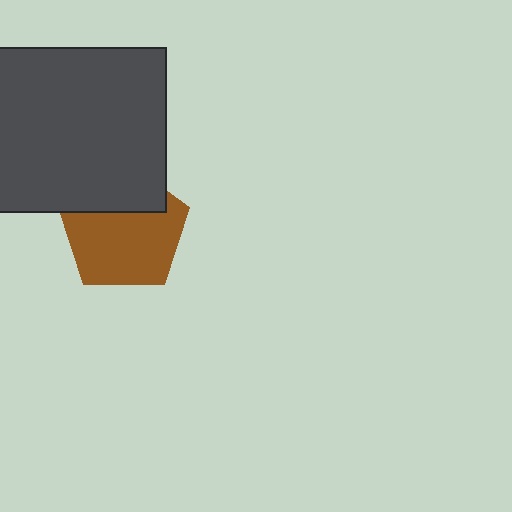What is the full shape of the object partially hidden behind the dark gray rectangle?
The partially hidden object is a brown pentagon.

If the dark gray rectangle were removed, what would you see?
You would see the complete brown pentagon.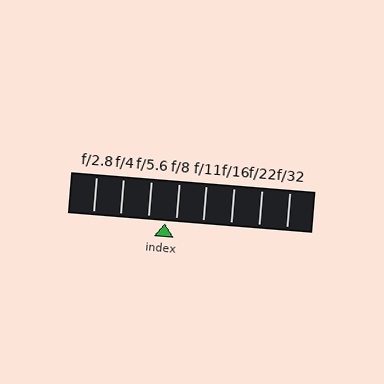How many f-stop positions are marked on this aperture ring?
There are 8 f-stop positions marked.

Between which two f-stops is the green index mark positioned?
The index mark is between f/5.6 and f/8.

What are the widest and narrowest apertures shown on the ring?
The widest aperture shown is f/2.8 and the narrowest is f/32.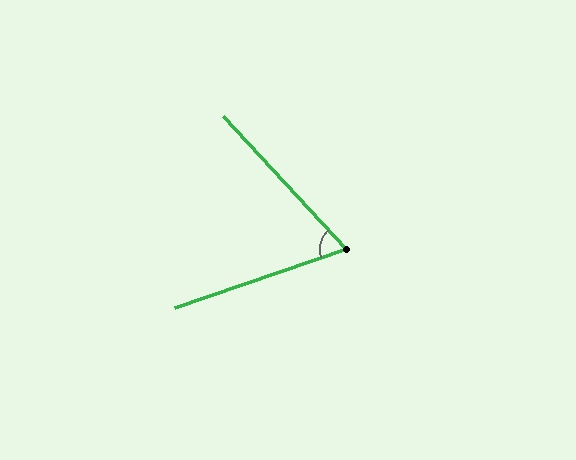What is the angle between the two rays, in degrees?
Approximately 66 degrees.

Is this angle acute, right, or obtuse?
It is acute.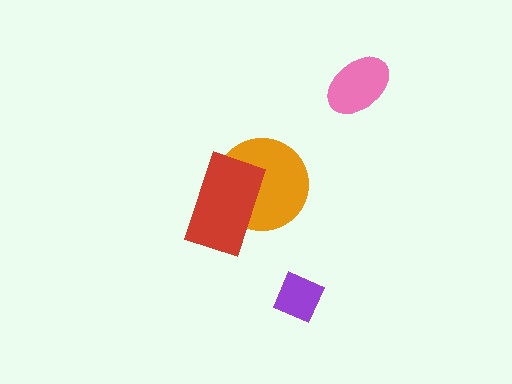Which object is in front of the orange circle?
The red rectangle is in front of the orange circle.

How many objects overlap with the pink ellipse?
0 objects overlap with the pink ellipse.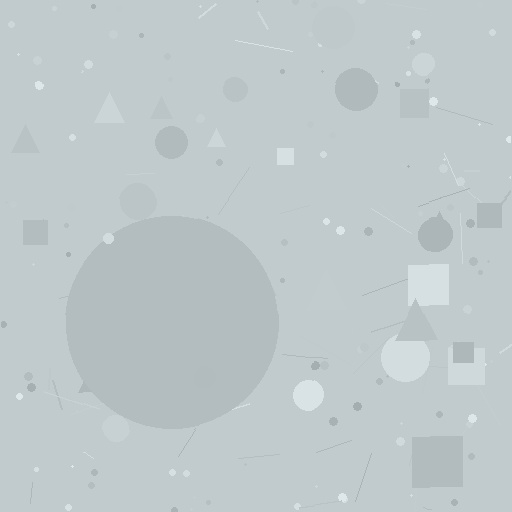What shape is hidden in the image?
A circle is hidden in the image.